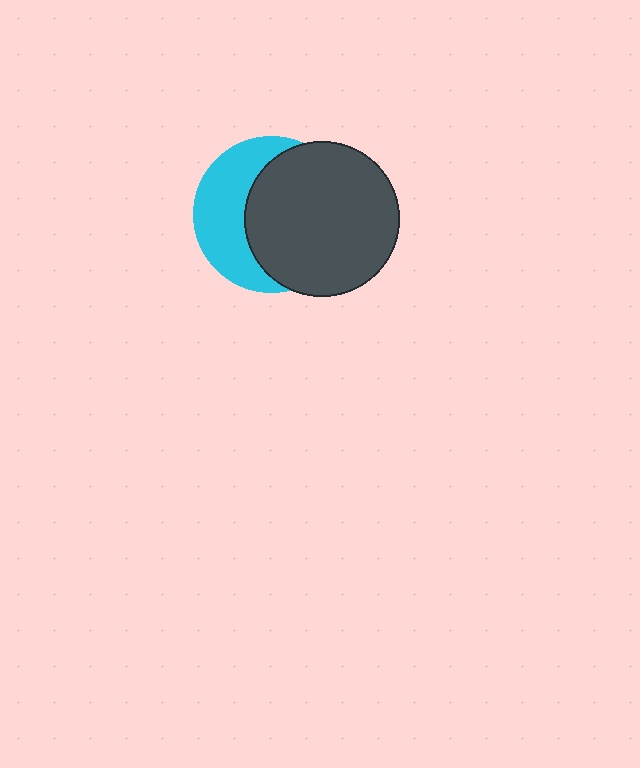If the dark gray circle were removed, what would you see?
You would see the complete cyan circle.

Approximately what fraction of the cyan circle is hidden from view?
Roughly 59% of the cyan circle is hidden behind the dark gray circle.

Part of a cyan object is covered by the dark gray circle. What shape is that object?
It is a circle.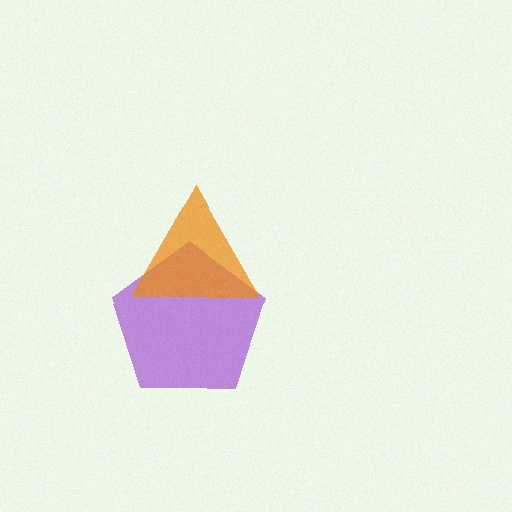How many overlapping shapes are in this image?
There are 2 overlapping shapes in the image.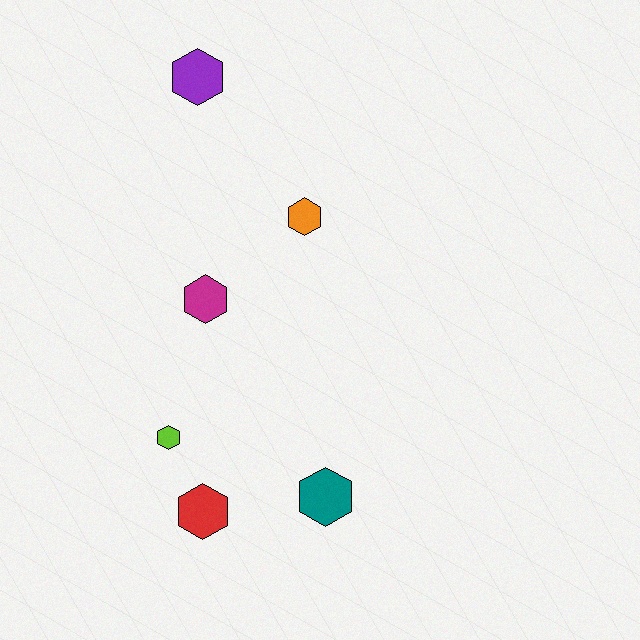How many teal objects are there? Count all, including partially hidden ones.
There is 1 teal object.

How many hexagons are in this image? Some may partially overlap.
There are 6 hexagons.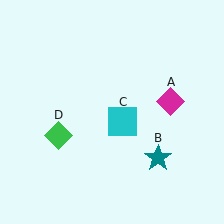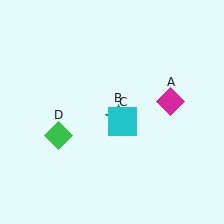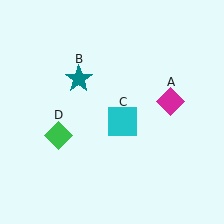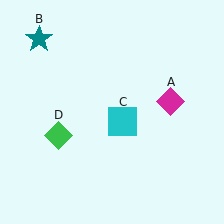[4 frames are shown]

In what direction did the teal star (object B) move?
The teal star (object B) moved up and to the left.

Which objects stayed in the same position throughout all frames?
Magenta diamond (object A) and cyan square (object C) and green diamond (object D) remained stationary.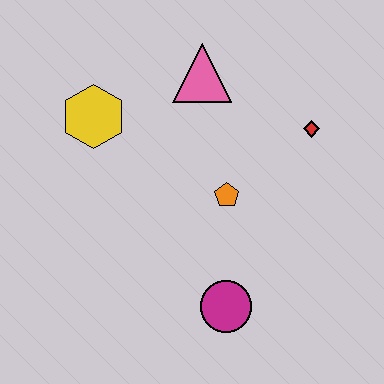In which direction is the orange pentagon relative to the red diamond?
The orange pentagon is to the left of the red diamond.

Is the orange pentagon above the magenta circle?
Yes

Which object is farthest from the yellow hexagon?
The magenta circle is farthest from the yellow hexagon.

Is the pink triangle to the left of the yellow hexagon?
No